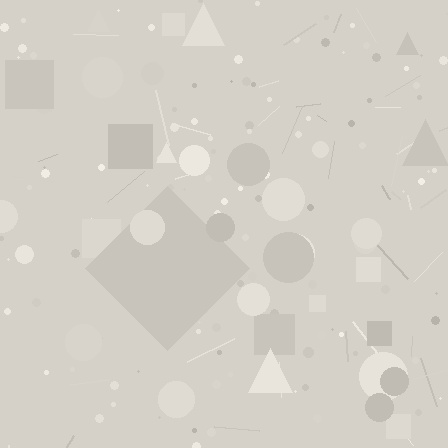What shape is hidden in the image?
A diamond is hidden in the image.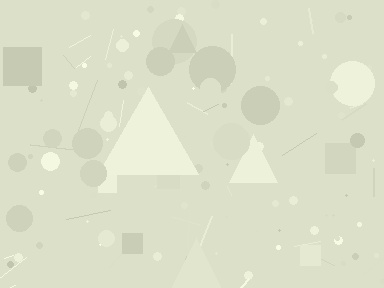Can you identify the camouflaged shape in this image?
The camouflaged shape is a triangle.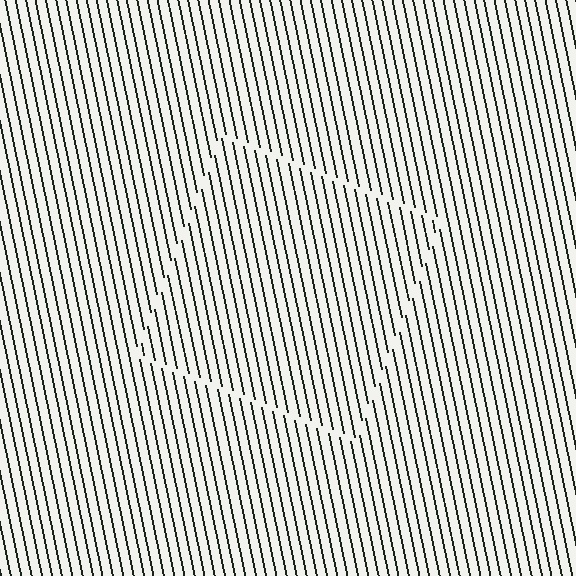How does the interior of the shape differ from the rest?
The interior of the shape contains the same grating, shifted by half a period — the contour is defined by the phase discontinuity where line-ends from the inner and outer gratings abut.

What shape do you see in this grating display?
An illusory square. The interior of the shape contains the same grating, shifted by half a period — the contour is defined by the phase discontinuity where line-ends from the inner and outer gratings abut.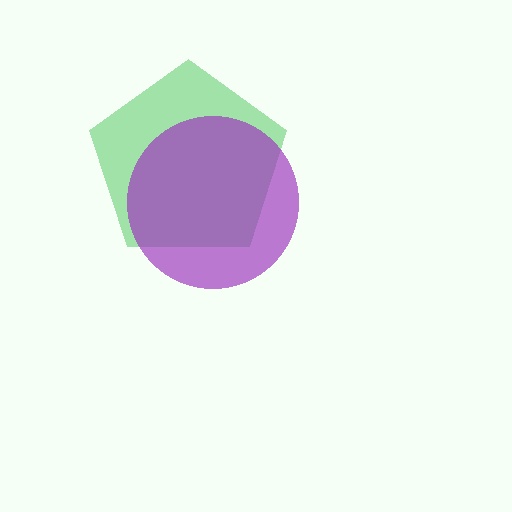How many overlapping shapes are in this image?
There are 2 overlapping shapes in the image.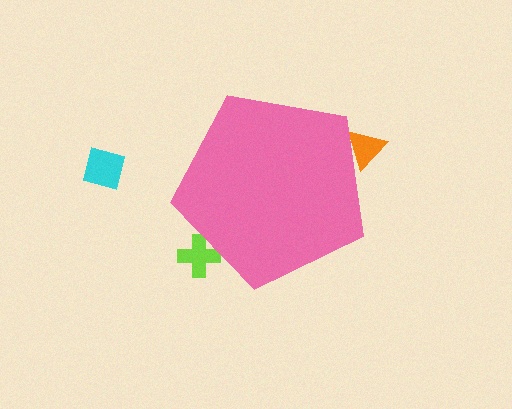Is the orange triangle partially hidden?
Yes, the orange triangle is partially hidden behind the pink pentagon.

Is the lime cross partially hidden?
Yes, the lime cross is partially hidden behind the pink pentagon.